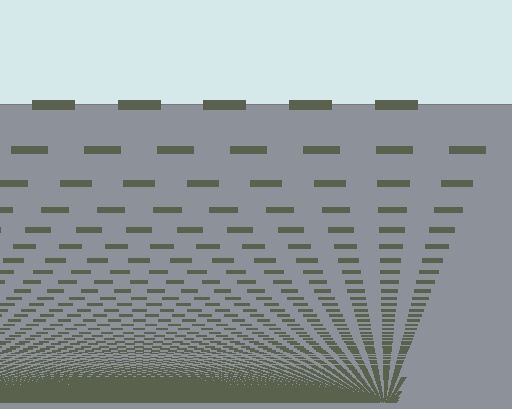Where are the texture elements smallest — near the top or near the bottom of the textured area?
Near the bottom.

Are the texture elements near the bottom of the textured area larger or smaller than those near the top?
Smaller. The gradient is inverted — elements near the bottom are smaller and denser.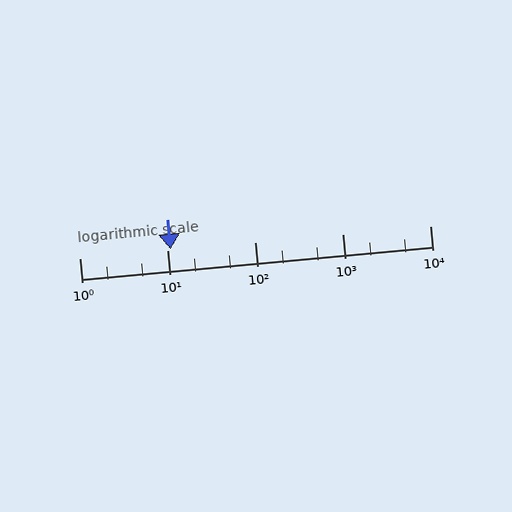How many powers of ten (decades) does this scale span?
The scale spans 4 decades, from 1 to 10000.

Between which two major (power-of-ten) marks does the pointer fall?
The pointer is between 10 and 100.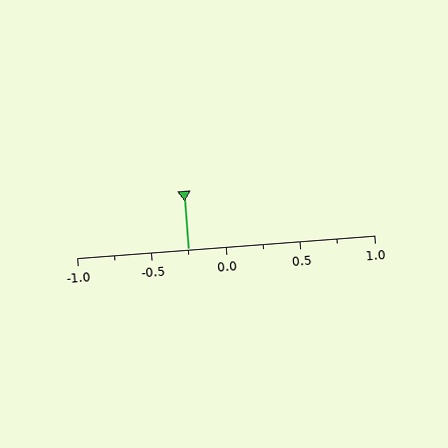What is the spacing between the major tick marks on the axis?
The major ticks are spaced 0.5 apart.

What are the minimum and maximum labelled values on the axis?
The axis runs from -1.0 to 1.0.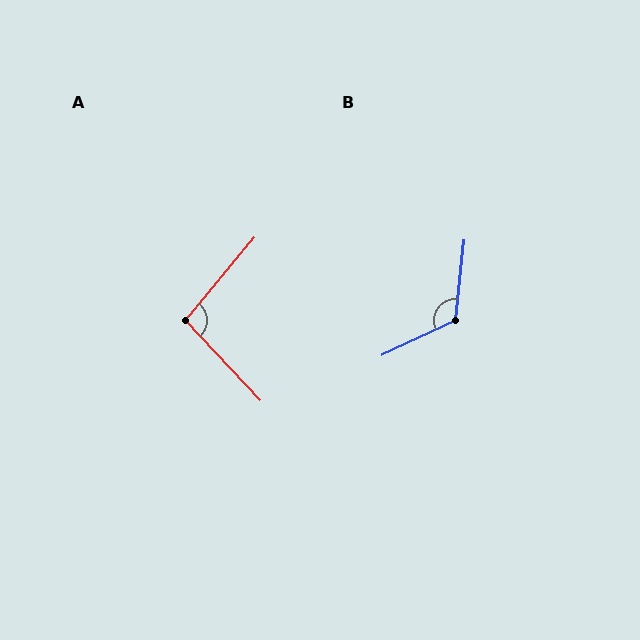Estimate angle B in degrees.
Approximately 121 degrees.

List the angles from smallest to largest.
A (97°), B (121°).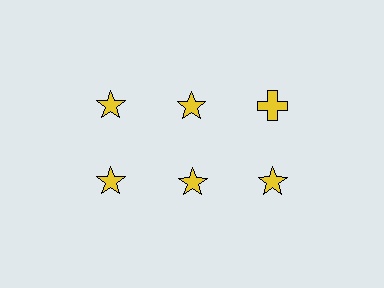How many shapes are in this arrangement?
There are 6 shapes arranged in a grid pattern.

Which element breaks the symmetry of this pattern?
The yellow cross in the top row, center column breaks the symmetry. All other shapes are yellow stars.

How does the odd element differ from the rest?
It has a different shape: cross instead of star.